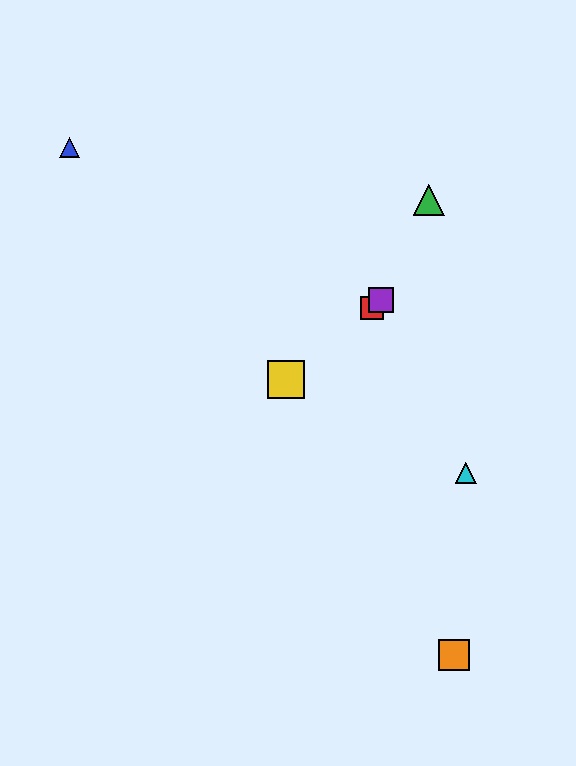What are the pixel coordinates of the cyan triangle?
The cyan triangle is at (466, 473).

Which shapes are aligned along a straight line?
The red square, the yellow square, the purple square are aligned along a straight line.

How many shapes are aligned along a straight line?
3 shapes (the red square, the yellow square, the purple square) are aligned along a straight line.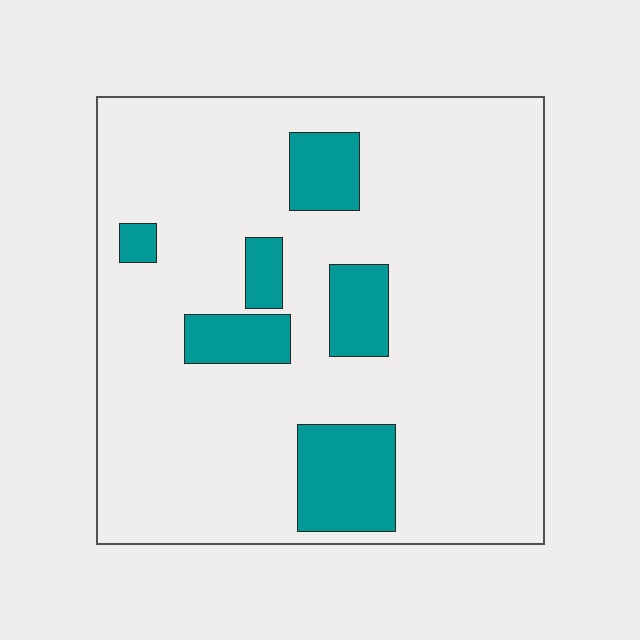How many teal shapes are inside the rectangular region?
6.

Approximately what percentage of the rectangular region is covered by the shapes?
Approximately 15%.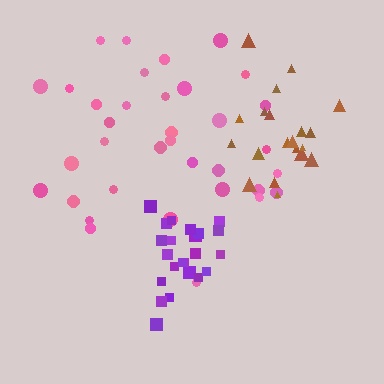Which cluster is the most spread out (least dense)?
Pink.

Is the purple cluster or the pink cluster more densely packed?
Purple.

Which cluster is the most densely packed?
Purple.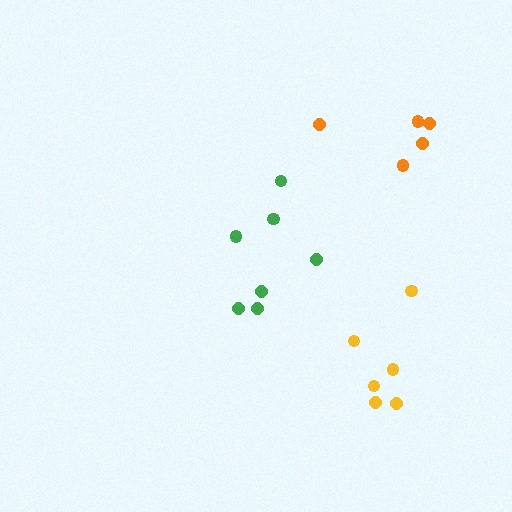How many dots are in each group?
Group 1: 5 dots, Group 2: 7 dots, Group 3: 6 dots (18 total).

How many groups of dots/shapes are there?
There are 3 groups.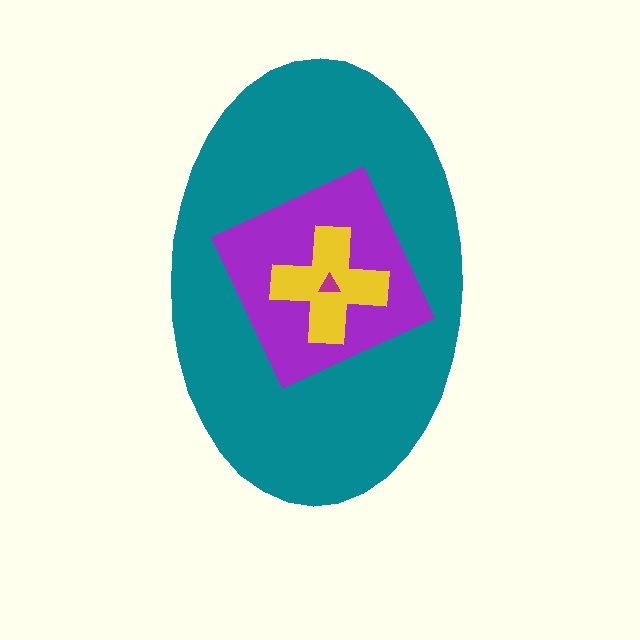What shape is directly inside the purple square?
The yellow cross.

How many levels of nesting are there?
4.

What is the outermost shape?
The teal ellipse.